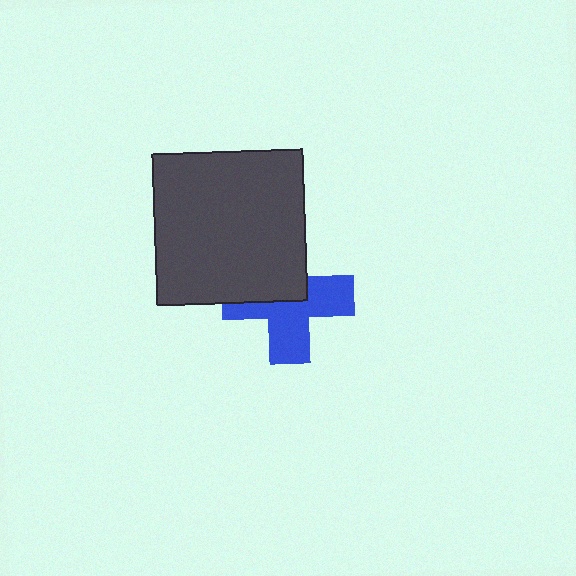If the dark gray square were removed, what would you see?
You would see the complete blue cross.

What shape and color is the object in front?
The object in front is a dark gray square.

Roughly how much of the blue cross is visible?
About half of it is visible (roughly 56%).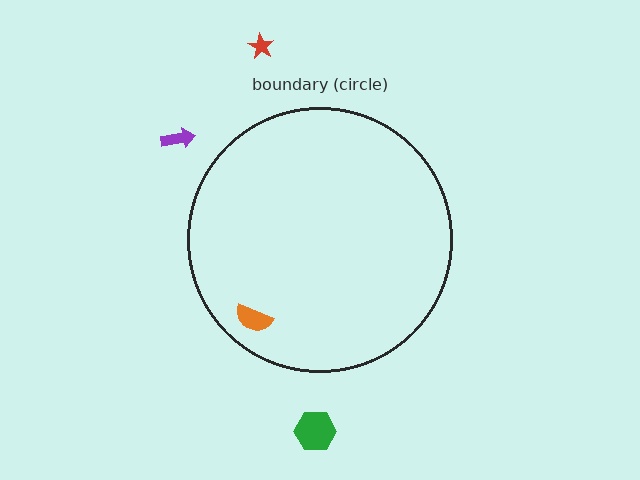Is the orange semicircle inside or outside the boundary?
Inside.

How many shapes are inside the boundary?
1 inside, 3 outside.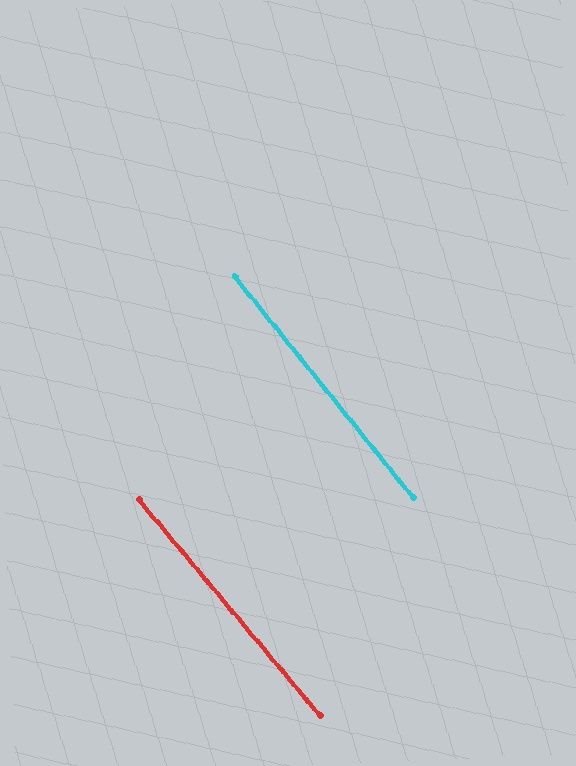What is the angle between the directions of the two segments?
Approximately 1 degree.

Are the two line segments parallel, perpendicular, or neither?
Parallel — their directions differ by only 1.1°.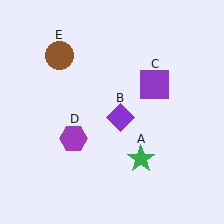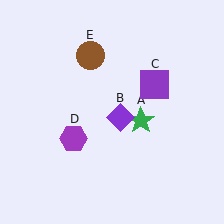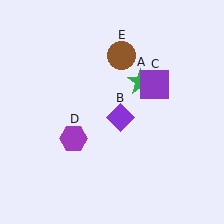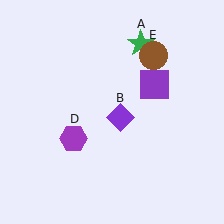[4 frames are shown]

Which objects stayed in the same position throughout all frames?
Purple diamond (object B) and purple square (object C) and purple hexagon (object D) remained stationary.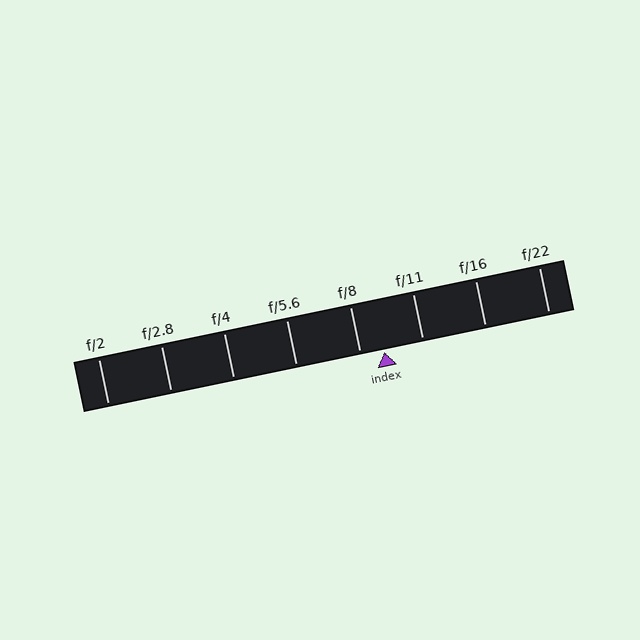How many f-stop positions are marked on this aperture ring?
There are 8 f-stop positions marked.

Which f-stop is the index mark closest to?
The index mark is closest to f/8.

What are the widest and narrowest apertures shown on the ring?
The widest aperture shown is f/2 and the narrowest is f/22.